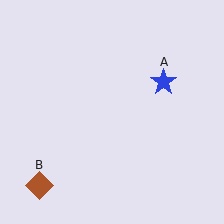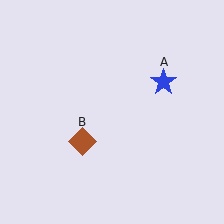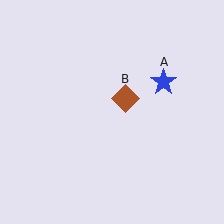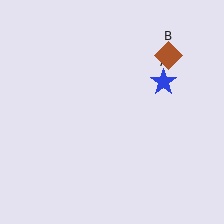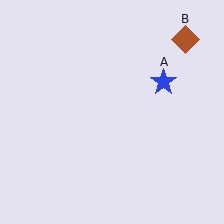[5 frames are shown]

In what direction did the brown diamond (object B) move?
The brown diamond (object B) moved up and to the right.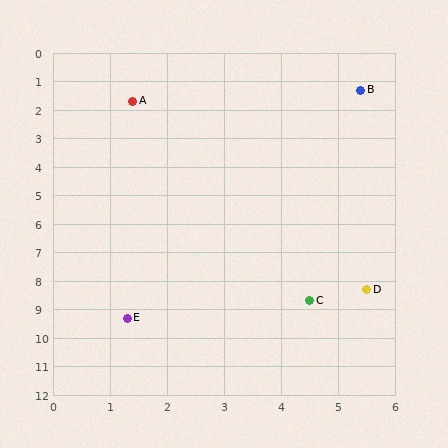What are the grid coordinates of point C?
Point C is at approximately (4.5, 8.7).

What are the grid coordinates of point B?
Point B is at approximately (5.4, 1.3).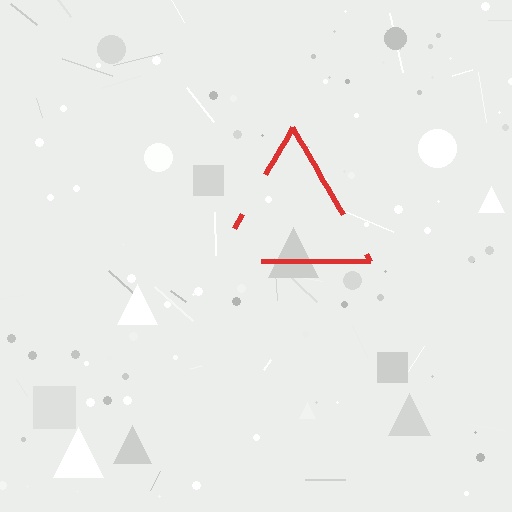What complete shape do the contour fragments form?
The contour fragments form a triangle.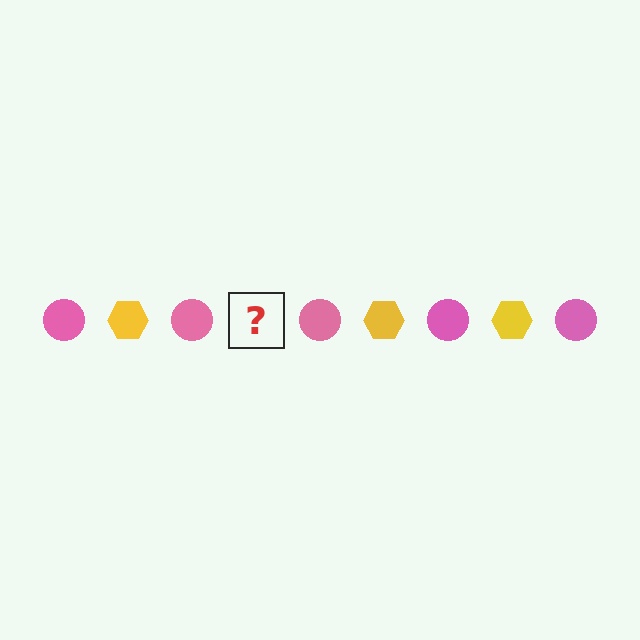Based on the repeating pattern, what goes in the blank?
The blank should be a yellow hexagon.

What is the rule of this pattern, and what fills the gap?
The rule is that the pattern alternates between pink circle and yellow hexagon. The gap should be filled with a yellow hexagon.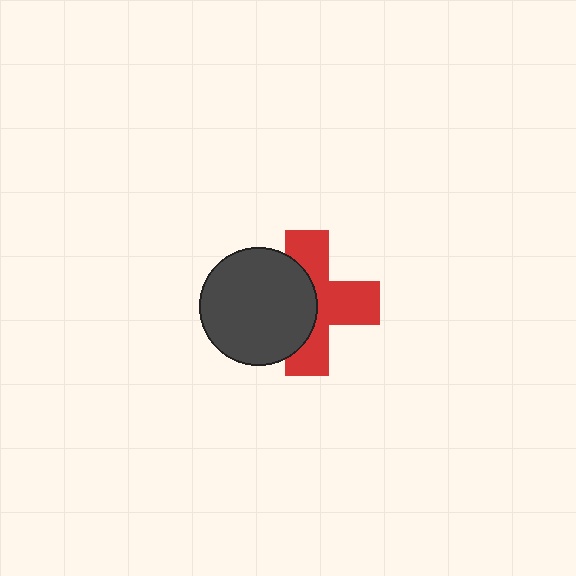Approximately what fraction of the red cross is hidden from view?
Roughly 43% of the red cross is hidden behind the dark gray circle.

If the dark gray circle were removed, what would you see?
You would see the complete red cross.